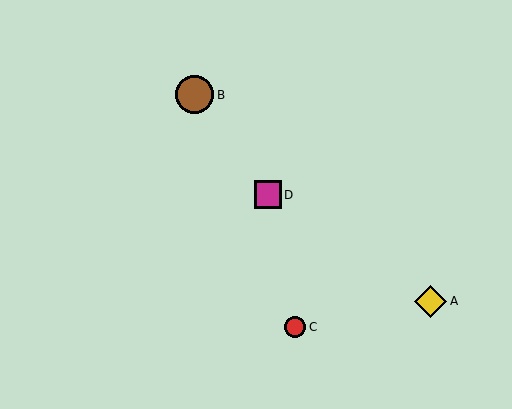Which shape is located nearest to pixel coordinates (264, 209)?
The magenta square (labeled D) at (268, 195) is nearest to that location.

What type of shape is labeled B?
Shape B is a brown circle.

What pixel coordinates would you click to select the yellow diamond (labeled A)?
Click at (431, 301) to select the yellow diamond A.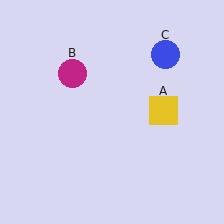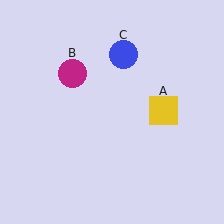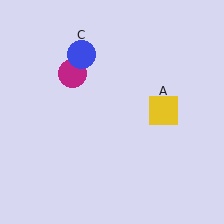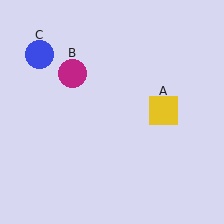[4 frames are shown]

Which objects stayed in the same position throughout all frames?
Yellow square (object A) and magenta circle (object B) remained stationary.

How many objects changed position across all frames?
1 object changed position: blue circle (object C).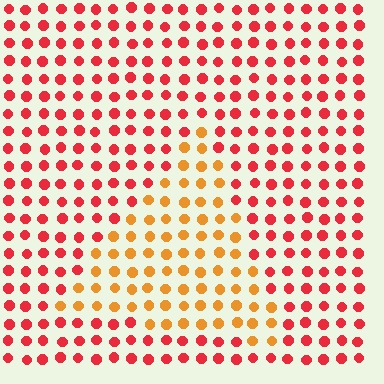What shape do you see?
I see a triangle.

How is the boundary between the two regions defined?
The boundary is defined purely by a slight shift in hue (about 38 degrees). Spacing, size, and orientation are identical on both sides.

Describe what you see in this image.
The image is filled with small red elements in a uniform arrangement. A triangle-shaped region is visible where the elements are tinted to a slightly different hue, forming a subtle color boundary.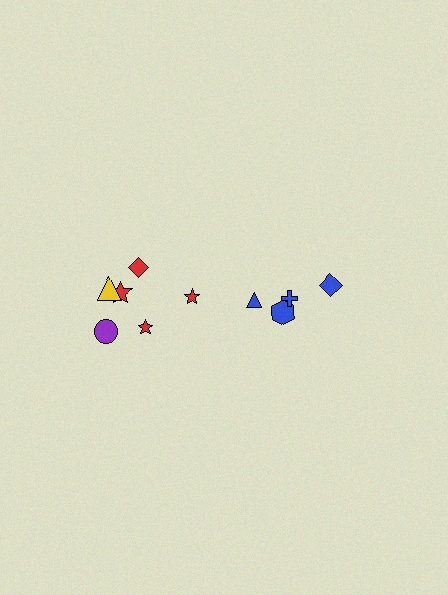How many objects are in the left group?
There are 6 objects.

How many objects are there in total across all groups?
There are 10 objects.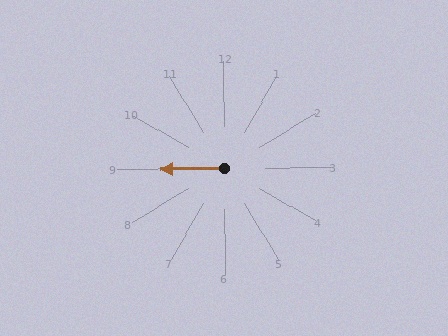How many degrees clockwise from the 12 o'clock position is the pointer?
Approximately 269 degrees.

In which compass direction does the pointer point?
West.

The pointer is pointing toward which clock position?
Roughly 9 o'clock.